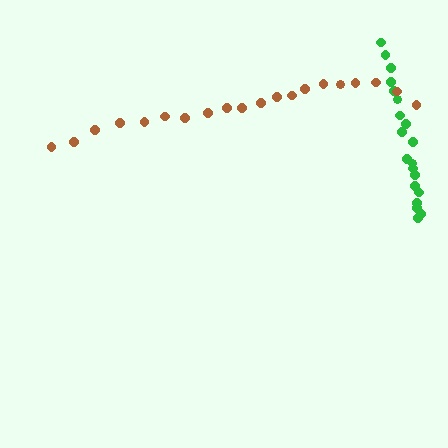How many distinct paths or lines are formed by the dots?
There are 2 distinct paths.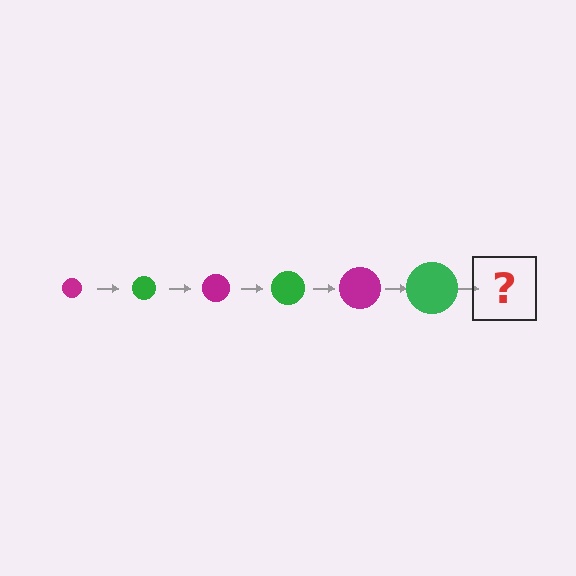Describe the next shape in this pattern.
It should be a magenta circle, larger than the previous one.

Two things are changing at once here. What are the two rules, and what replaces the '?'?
The two rules are that the circle grows larger each step and the color cycles through magenta and green. The '?' should be a magenta circle, larger than the previous one.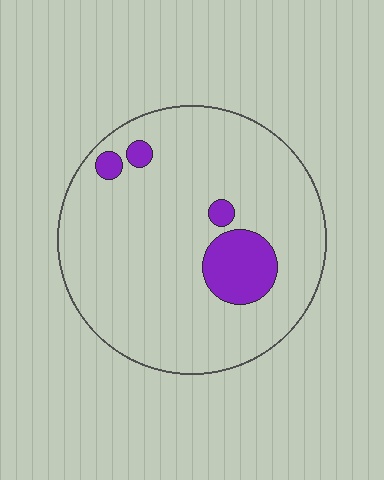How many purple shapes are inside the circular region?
4.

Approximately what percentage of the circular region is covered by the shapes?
Approximately 10%.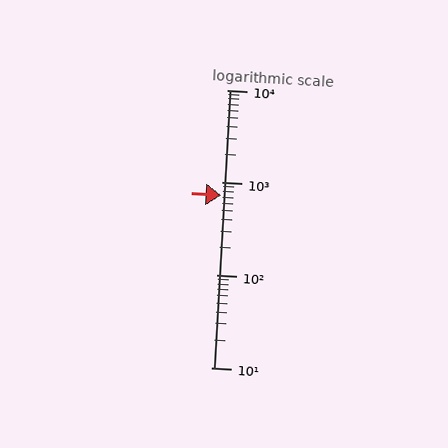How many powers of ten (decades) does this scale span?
The scale spans 3 decades, from 10 to 10000.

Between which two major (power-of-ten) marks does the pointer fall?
The pointer is between 100 and 1000.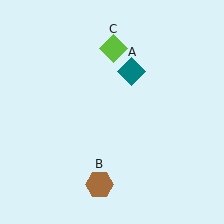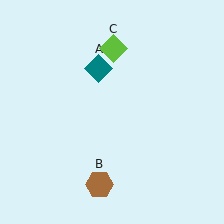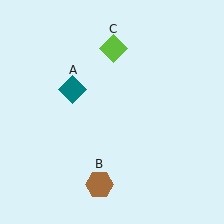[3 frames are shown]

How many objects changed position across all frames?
1 object changed position: teal diamond (object A).